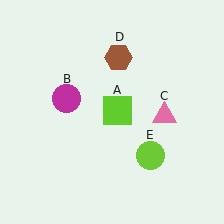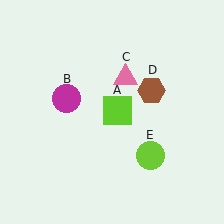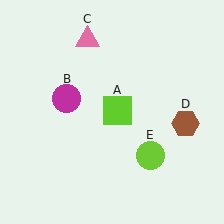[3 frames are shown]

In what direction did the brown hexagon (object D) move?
The brown hexagon (object D) moved down and to the right.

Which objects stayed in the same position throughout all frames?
Lime square (object A) and magenta circle (object B) and lime circle (object E) remained stationary.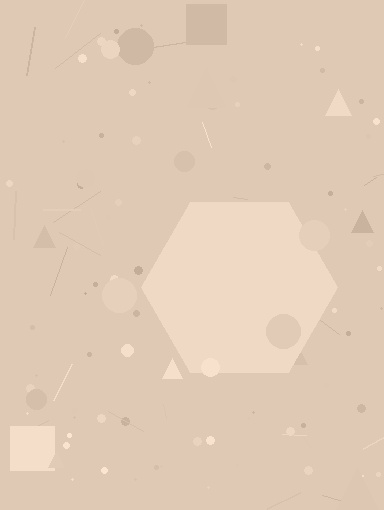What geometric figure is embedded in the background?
A hexagon is embedded in the background.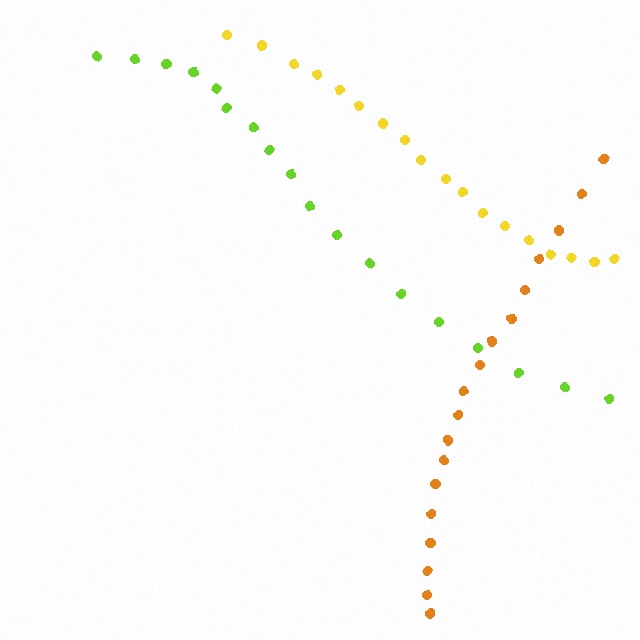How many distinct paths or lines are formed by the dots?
There are 3 distinct paths.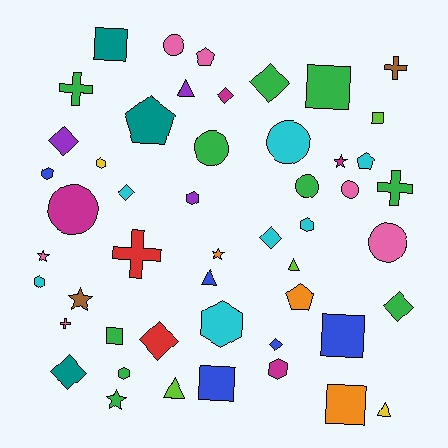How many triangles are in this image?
There are 5 triangles.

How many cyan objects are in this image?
There are 7 cyan objects.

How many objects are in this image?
There are 50 objects.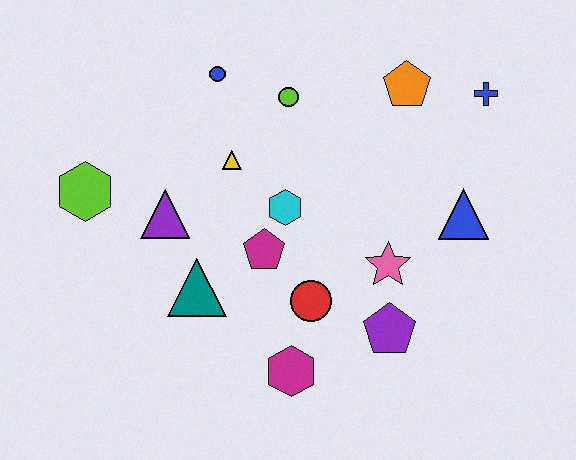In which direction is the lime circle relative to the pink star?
The lime circle is above the pink star.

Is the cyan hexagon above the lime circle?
No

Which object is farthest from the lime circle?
The magenta hexagon is farthest from the lime circle.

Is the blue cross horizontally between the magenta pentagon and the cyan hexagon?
No